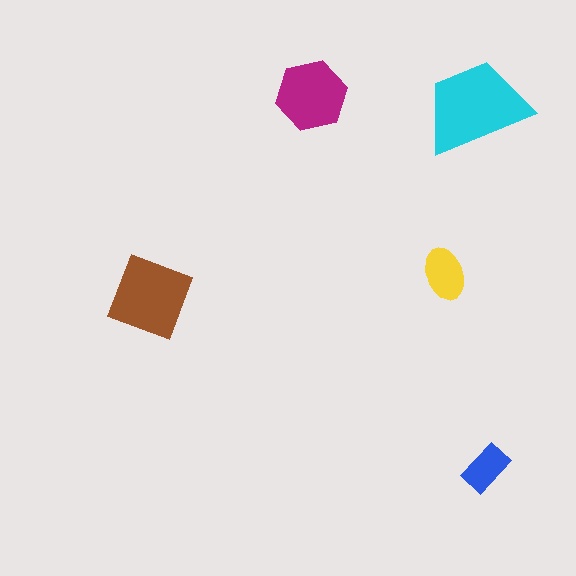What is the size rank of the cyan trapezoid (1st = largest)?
1st.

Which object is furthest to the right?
The blue rectangle is rightmost.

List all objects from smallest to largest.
The blue rectangle, the yellow ellipse, the magenta hexagon, the brown square, the cyan trapezoid.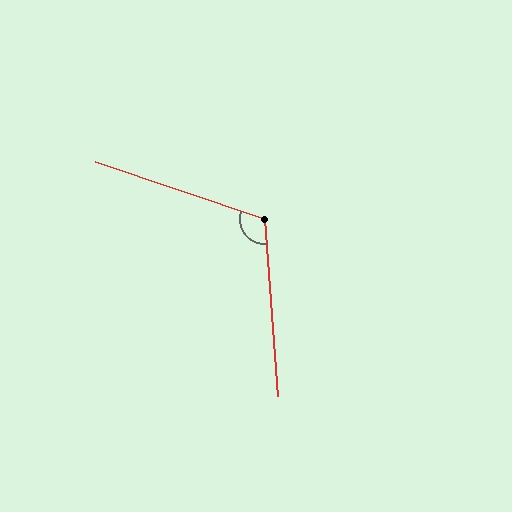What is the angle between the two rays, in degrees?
Approximately 113 degrees.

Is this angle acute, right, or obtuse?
It is obtuse.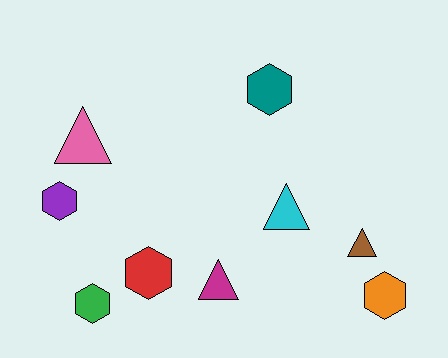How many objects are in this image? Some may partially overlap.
There are 9 objects.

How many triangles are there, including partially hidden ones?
There are 4 triangles.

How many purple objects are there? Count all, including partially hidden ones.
There is 1 purple object.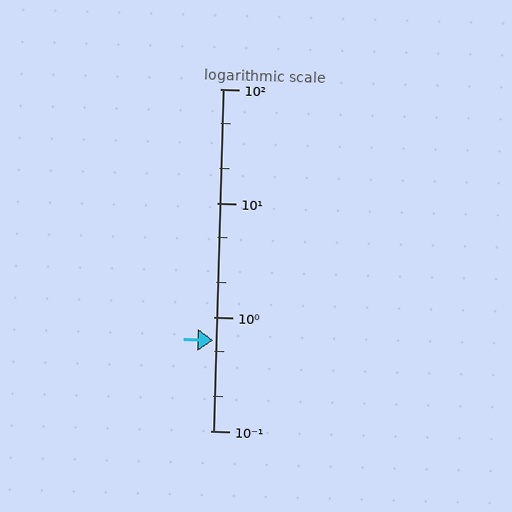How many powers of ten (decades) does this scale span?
The scale spans 3 decades, from 0.1 to 100.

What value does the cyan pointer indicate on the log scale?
The pointer indicates approximately 0.62.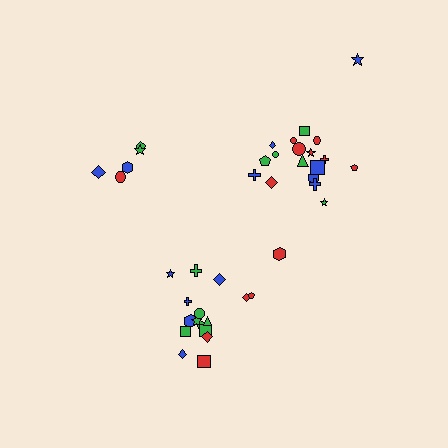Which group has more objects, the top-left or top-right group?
The top-right group.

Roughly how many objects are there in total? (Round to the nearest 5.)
Roughly 40 objects in total.